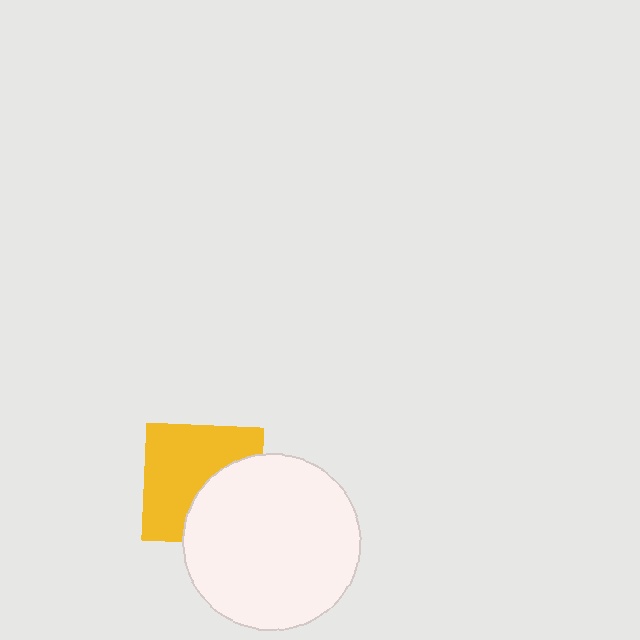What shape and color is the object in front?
The object in front is a white circle.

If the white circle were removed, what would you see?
You would see the complete yellow square.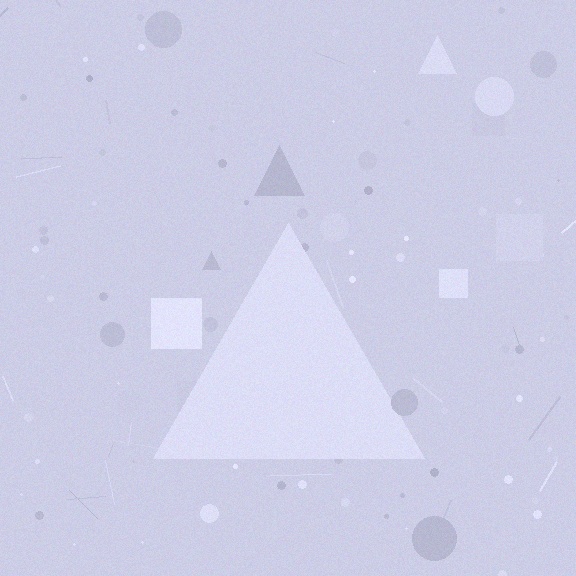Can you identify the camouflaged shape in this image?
The camouflaged shape is a triangle.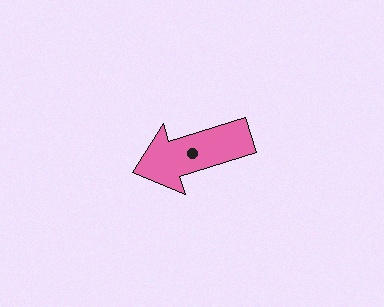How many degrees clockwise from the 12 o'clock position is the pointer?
Approximately 252 degrees.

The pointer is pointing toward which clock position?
Roughly 8 o'clock.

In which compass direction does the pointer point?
West.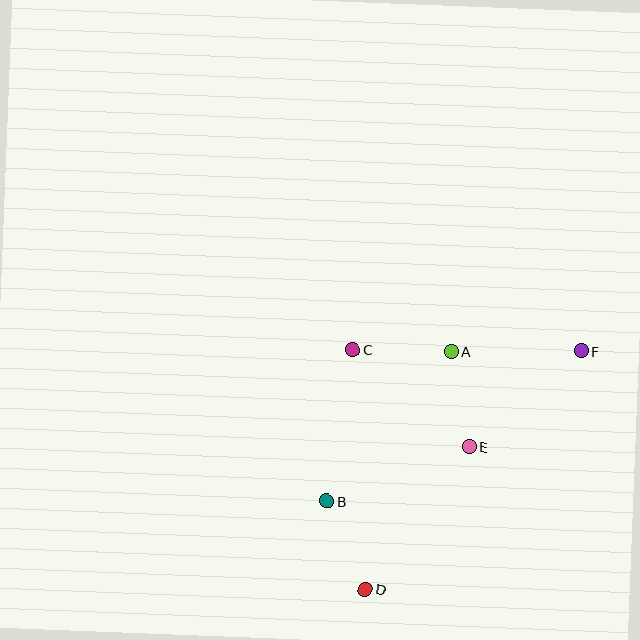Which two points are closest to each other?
Points B and D are closest to each other.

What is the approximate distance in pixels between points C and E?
The distance between C and E is approximately 152 pixels.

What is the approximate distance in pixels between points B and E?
The distance between B and E is approximately 153 pixels.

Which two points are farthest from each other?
Points D and F are farthest from each other.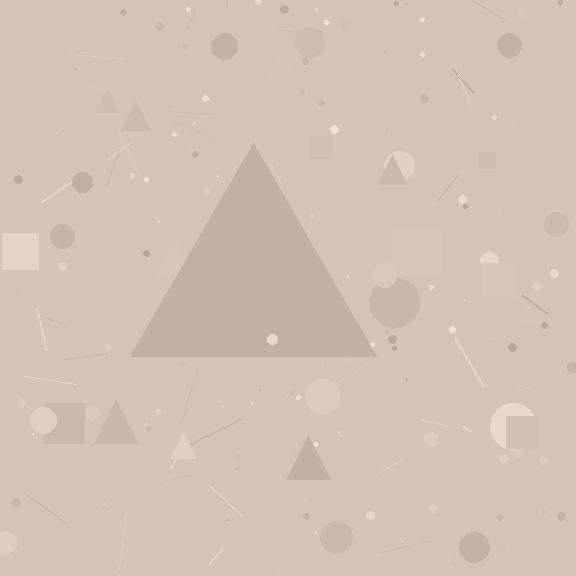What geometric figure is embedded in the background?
A triangle is embedded in the background.